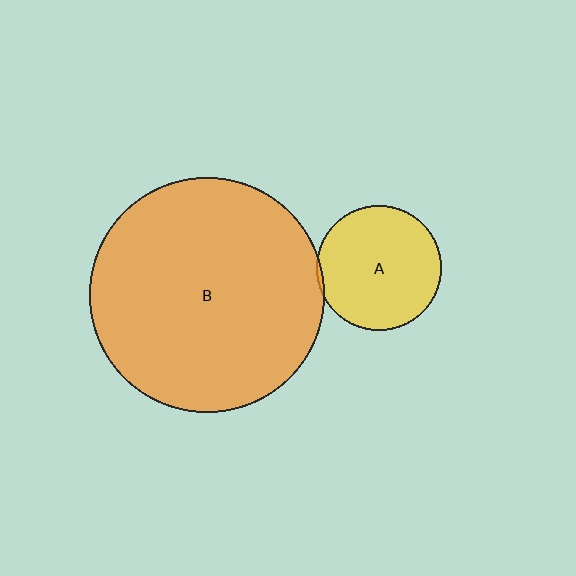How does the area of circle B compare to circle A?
Approximately 3.5 times.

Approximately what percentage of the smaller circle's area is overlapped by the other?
Approximately 5%.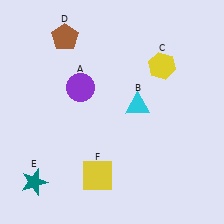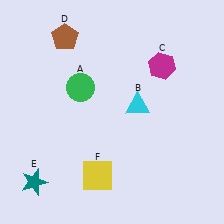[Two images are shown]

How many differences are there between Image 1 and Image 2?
There are 2 differences between the two images.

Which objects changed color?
A changed from purple to green. C changed from yellow to magenta.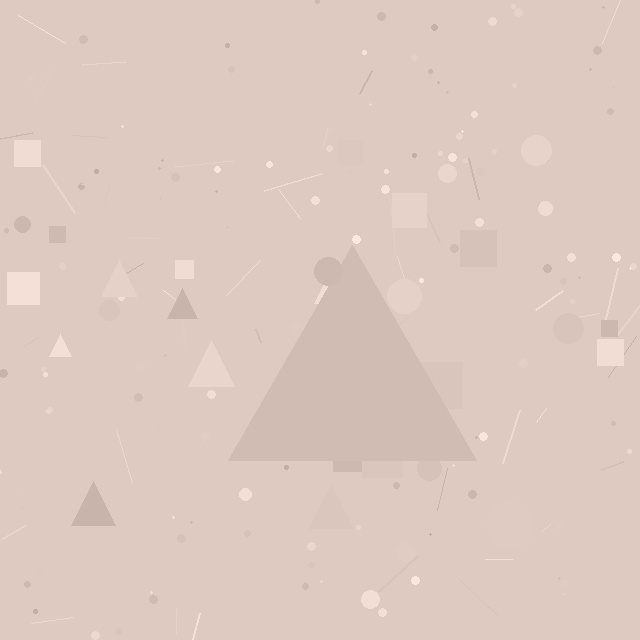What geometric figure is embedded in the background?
A triangle is embedded in the background.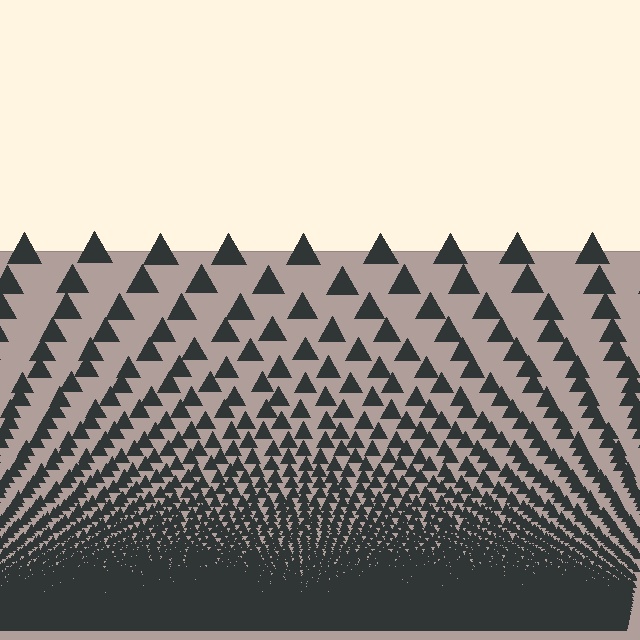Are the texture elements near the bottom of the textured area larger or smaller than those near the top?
Smaller. The gradient is inverted — elements near the bottom are smaller and denser.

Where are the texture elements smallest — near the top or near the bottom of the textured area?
Near the bottom.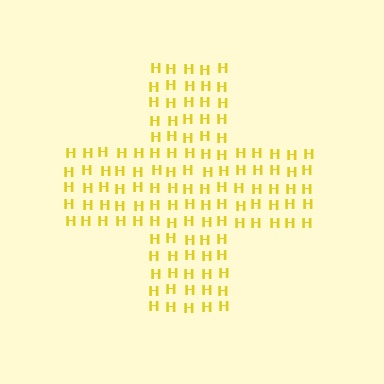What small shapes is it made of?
It is made of small letter H's.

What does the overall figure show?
The overall figure shows a cross.